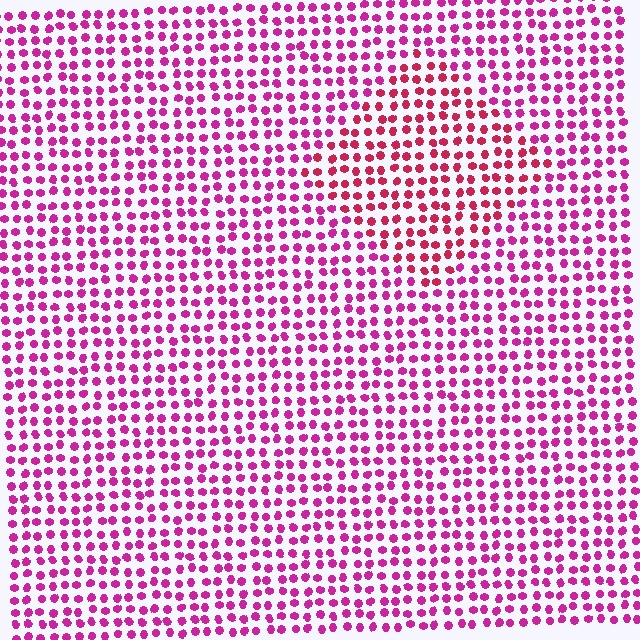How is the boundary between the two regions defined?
The boundary is defined purely by a slight shift in hue (about 27 degrees). Spacing, size, and orientation are identical on both sides.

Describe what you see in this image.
The image is filled with small magenta elements in a uniform arrangement. A diamond-shaped region is visible where the elements are tinted to a slightly different hue, forming a subtle color boundary.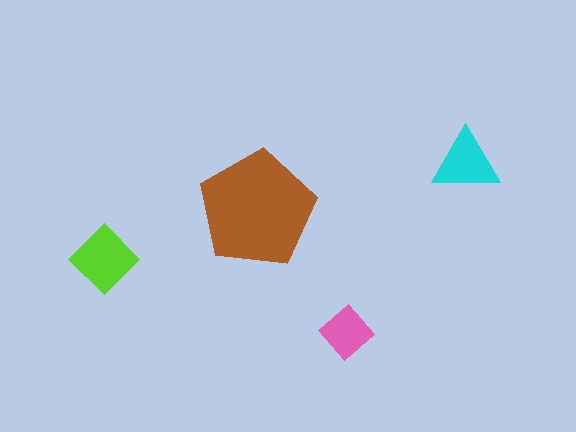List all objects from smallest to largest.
The pink diamond, the cyan triangle, the lime diamond, the brown pentagon.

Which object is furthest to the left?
The lime diamond is leftmost.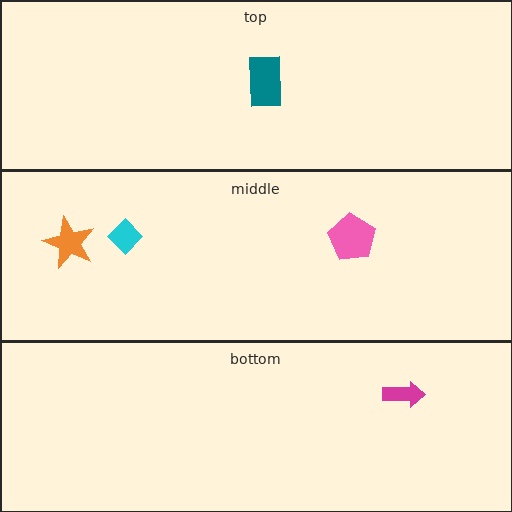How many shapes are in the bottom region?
1.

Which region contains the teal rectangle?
The top region.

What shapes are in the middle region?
The orange star, the pink pentagon, the cyan diamond.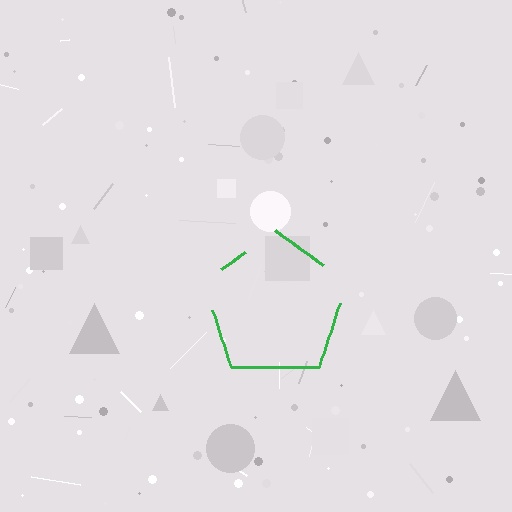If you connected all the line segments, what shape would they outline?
They would outline a pentagon.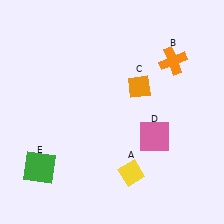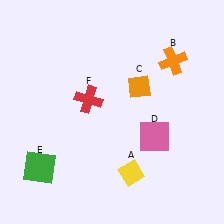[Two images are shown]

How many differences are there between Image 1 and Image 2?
There is 1 difference between the two images.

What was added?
A red cross (F) was added in Image 2.